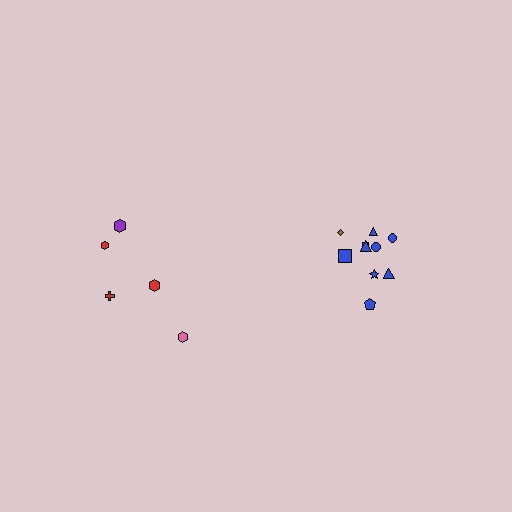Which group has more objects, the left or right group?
The right group.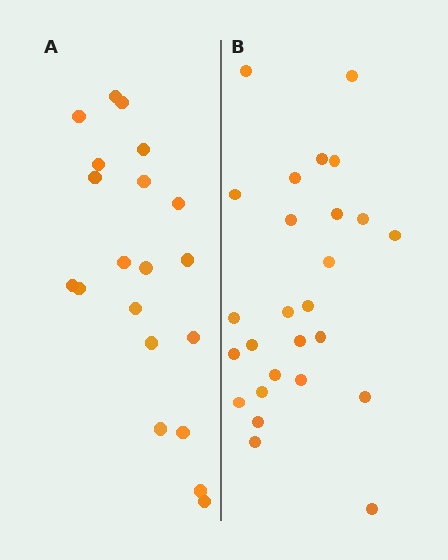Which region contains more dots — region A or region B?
Region B (the right region) has more dots.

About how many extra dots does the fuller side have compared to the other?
Region B has about 6 more dots than region A.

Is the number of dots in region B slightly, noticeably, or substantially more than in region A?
Region B has noticeably more, but not dramatically so. The ratio is roughly 1.3 to 1.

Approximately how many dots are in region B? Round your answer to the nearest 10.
About 30 dots. (The exact count is 26, which rounds to 30.)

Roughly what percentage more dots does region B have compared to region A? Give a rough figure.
About 30% more.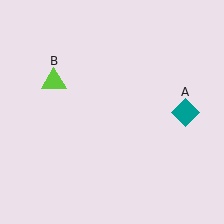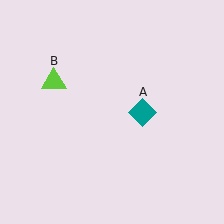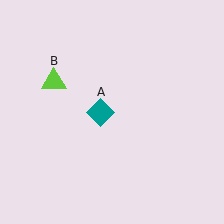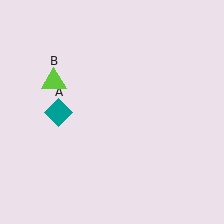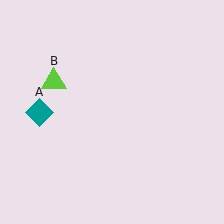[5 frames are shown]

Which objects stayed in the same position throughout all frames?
Lime triangle (object B) remained stationary.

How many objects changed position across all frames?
1 object changed position: teal diamond (object A).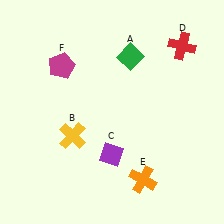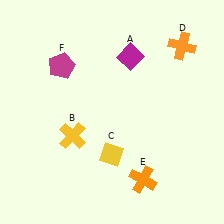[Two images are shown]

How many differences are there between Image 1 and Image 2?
There are 3 differences between the two images.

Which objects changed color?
A changed from green to magenta. C changed from purple to yellow. D changed from red to orange.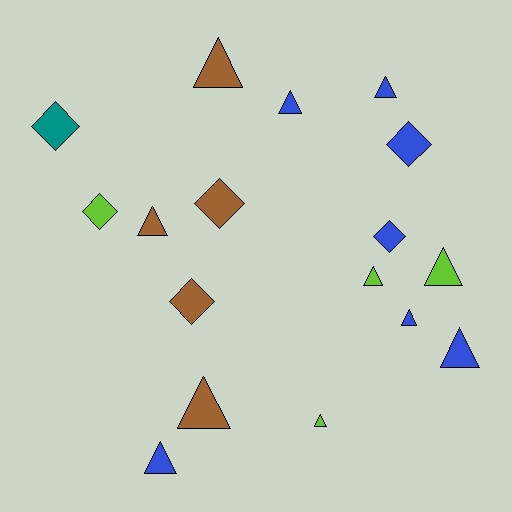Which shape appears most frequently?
Triangle, with 11 objects.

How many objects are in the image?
There are 17 objects.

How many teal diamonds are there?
There is 1 teal diamond.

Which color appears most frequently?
Blue, with 7 objects.